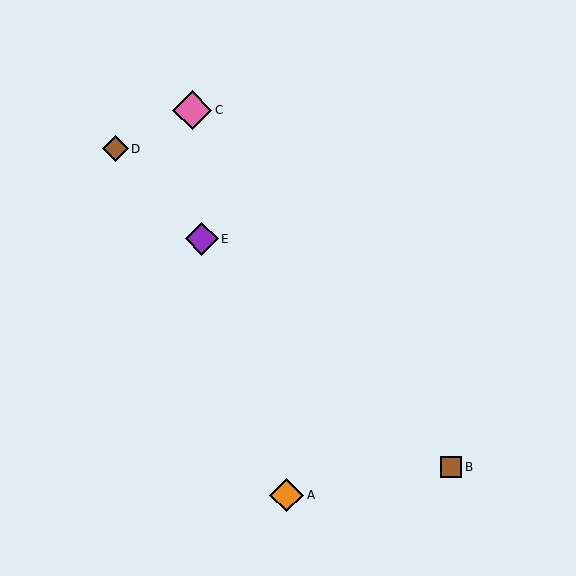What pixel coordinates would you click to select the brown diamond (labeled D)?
Click at (116, 149) to select the brown diamond D.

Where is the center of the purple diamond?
The center of the purple diamond is at (202, 239).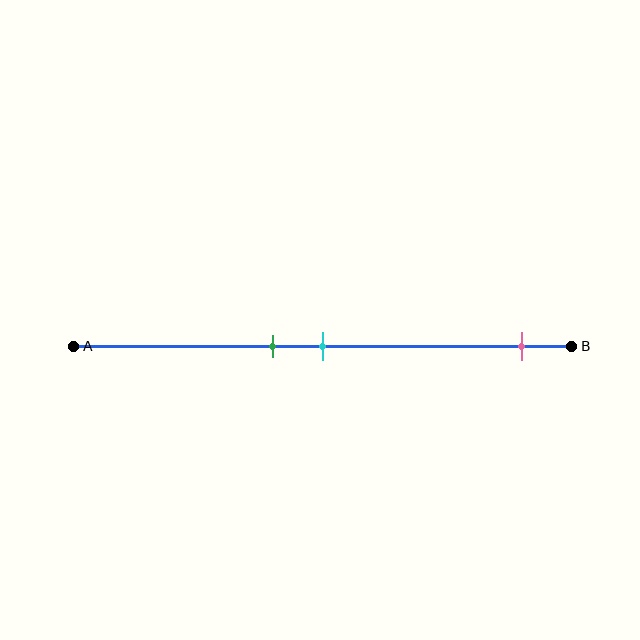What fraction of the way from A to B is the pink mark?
The pink mark is approximately 90% (0.9) of the way from A to B.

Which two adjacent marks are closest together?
The green and cyan marks are the closest adjacent pair.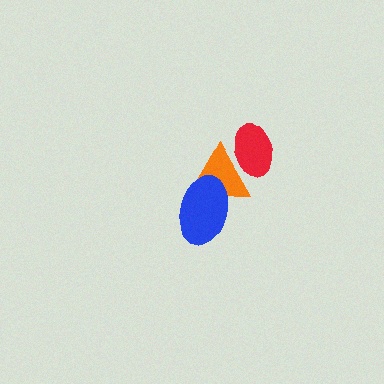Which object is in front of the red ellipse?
The orange triangle is in front of the red ellipse.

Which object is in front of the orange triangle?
The blue ellipse is in front of the orange triangle.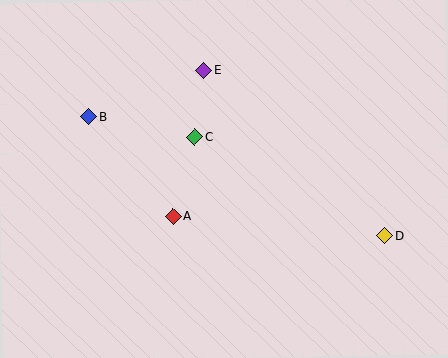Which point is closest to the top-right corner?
Point D is closest to the top-right corner.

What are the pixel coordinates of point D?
Point D is at (385, 236).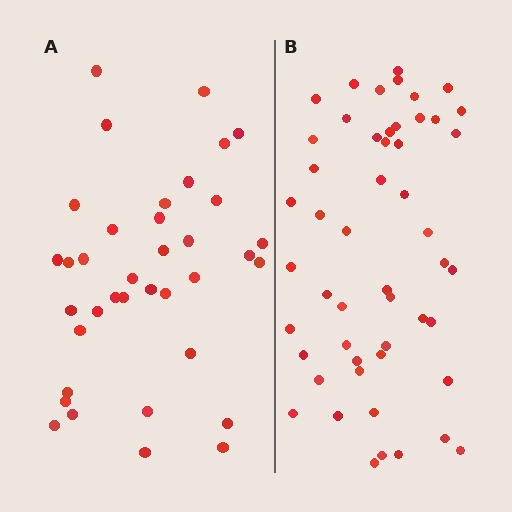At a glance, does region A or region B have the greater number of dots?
Region B (the right region) has more dots.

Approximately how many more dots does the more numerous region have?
Region B has approximately 15 more dots than region A.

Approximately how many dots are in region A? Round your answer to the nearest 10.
About 40 dots. (The exact count is 37, which rounds to 40.)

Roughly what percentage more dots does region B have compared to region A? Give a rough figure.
About 40% more.